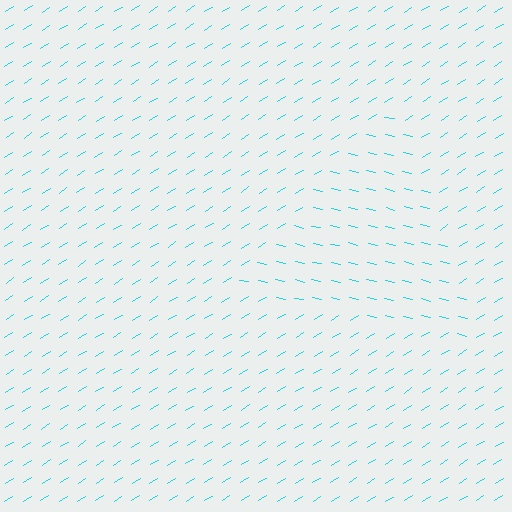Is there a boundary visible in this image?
Yes, there is a texture boundary formed by a change in line orientation.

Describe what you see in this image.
The image is filled with small cyan line segments. A triangle region in the image has lines oriented differently from the surrounding lines, creating a visible texture boundary.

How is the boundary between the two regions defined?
The boundary is defined purely by a change in line orientation (approximately 45 degrees difference). All lines are the same color and thickness.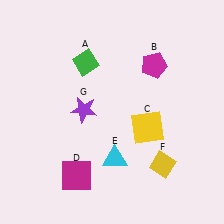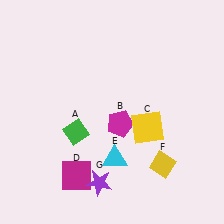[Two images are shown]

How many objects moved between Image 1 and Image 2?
3 objects moved between the two images.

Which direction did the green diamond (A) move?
The green diamond (A) moved down.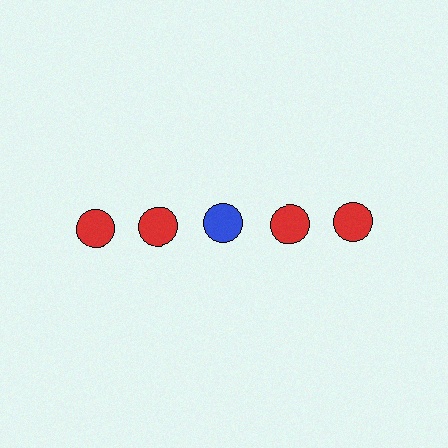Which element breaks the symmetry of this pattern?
The blue circle in the top row, center column breaks the symmetry. All other shapes are red circles.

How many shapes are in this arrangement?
There are 5 shapes arranged in a grid pattern.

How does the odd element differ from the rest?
It has a different color: blue instead of red.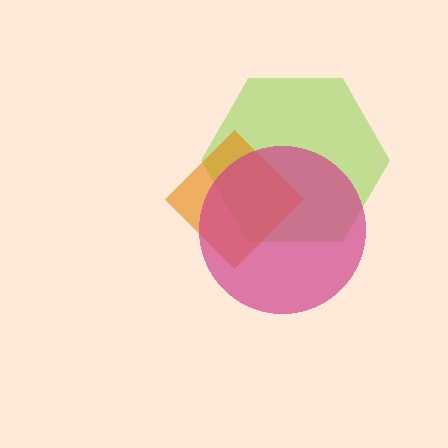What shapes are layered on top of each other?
The layered shapes are: a lime hexagon, an orange diamond, a magenta circle.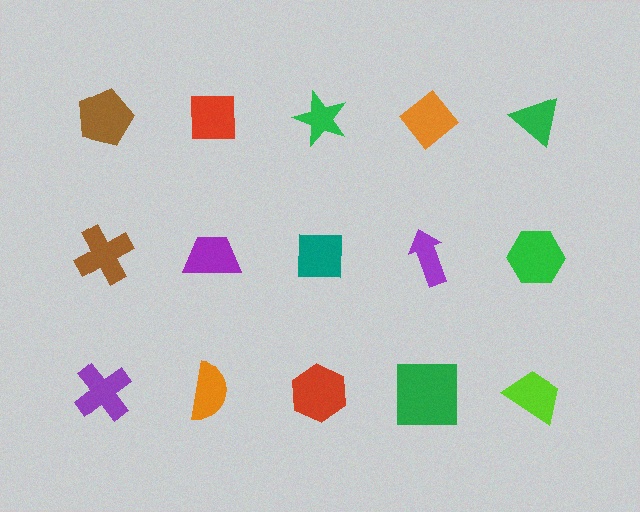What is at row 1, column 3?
A green star.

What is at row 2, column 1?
A brown cross.